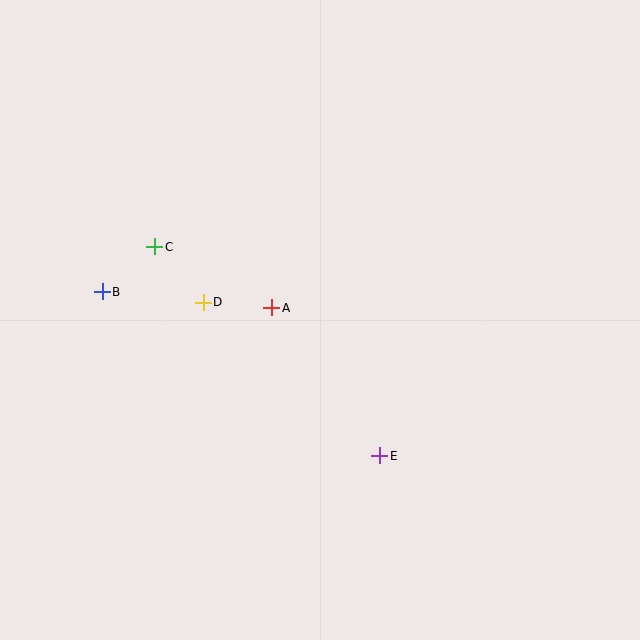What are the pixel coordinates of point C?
Point C is at (155, 247).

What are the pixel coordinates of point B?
Point B is at (102, 292).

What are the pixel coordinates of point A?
Point A is at (272, 308).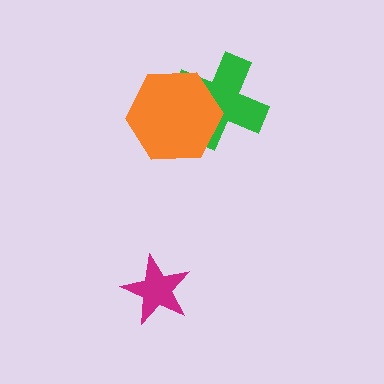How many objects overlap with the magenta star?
0 objects overlap with the magenta star.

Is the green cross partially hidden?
Yes, it is partially covered by another shape.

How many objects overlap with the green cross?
1 object overlaps with the green cross.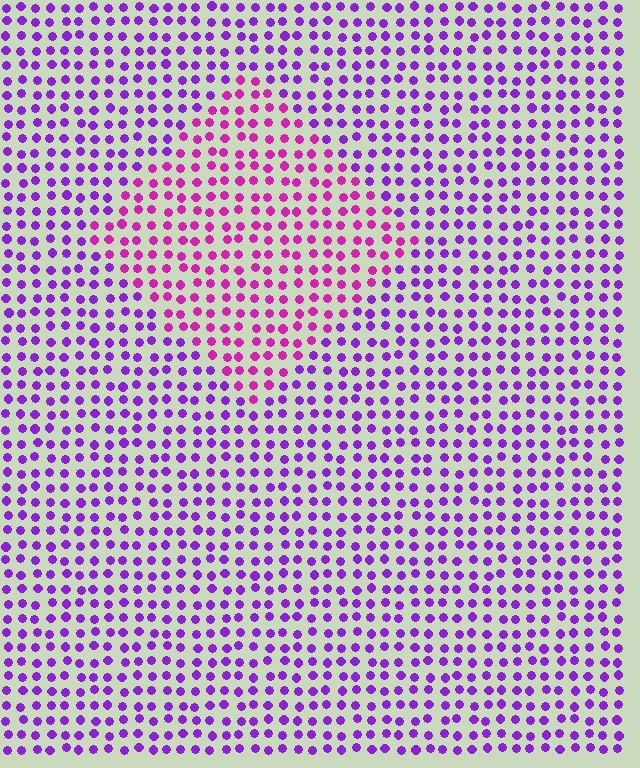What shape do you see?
I see a diamond.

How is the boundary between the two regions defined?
The boundary is defined purely by a slight shift in hue (about 35 degrees). Spacing, size, and orientation are identical on both sides.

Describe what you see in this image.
The image is filled with small purple elements in a uniform arrangement. A diamond-shaped region is visible where the elements are tinted to a slightly different hue, forming a subtle color boundary.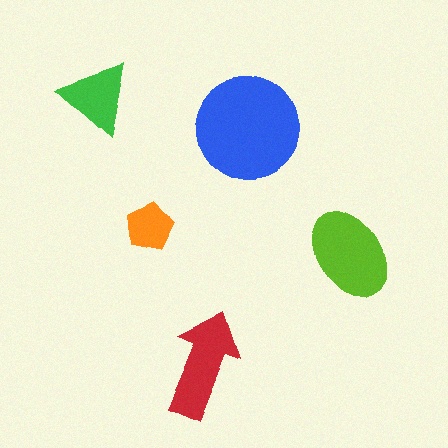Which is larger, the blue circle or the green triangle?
The blue circle.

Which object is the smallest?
The orange pentagon.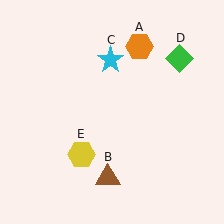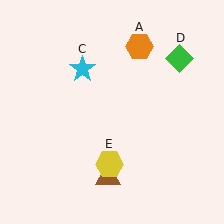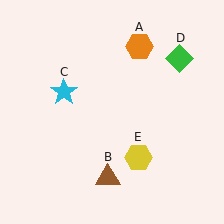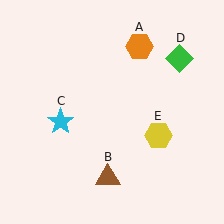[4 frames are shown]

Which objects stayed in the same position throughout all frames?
Orange hexagon (object A) and brown triangle (object B) and green diamond (object D) remained stationary.